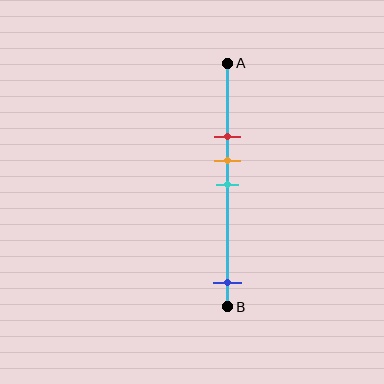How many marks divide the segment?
There are 4 marks dividing the segment.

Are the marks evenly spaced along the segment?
No, the marks are not evenly spaced.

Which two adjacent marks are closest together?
The orange and cyan marks are the closest adjacent pair.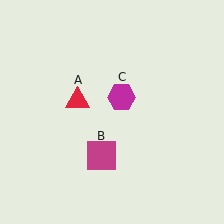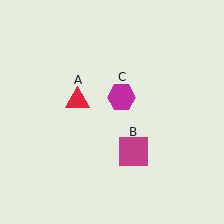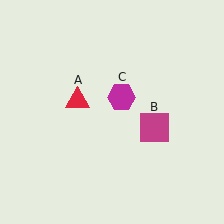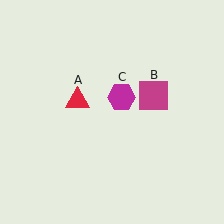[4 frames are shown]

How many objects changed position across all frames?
1 object changed position: magenta square (object B).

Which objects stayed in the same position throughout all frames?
Red triangle (object A) and magenta hexagon (object C) remained stationary.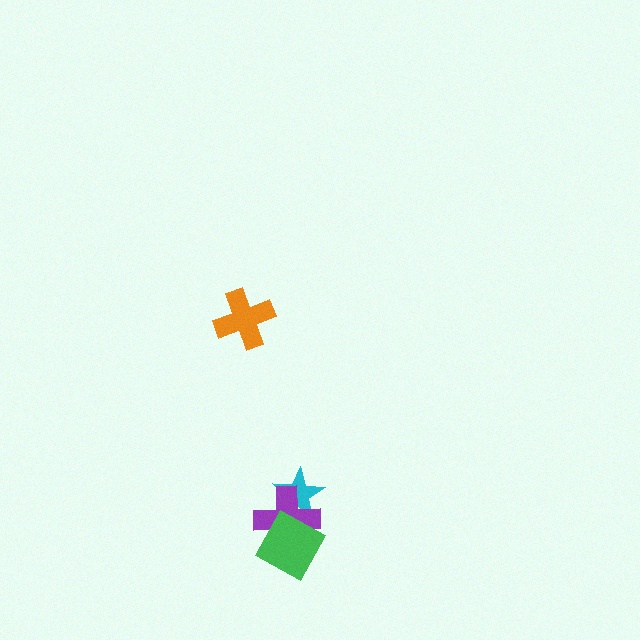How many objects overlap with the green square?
1 object overlaps with the green square.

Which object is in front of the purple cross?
The green square is in front of the purple cross.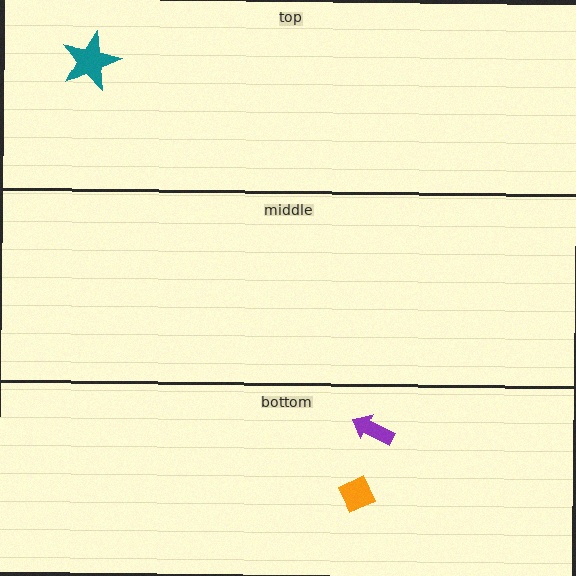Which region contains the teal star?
The top region.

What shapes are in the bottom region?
The purple arrow, the orange diamond.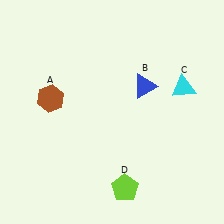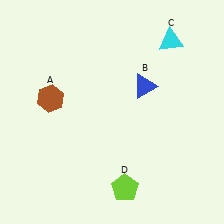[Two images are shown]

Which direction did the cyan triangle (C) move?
The cyan triangle (C) moved up.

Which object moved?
The cyan triangle (C) moved up.